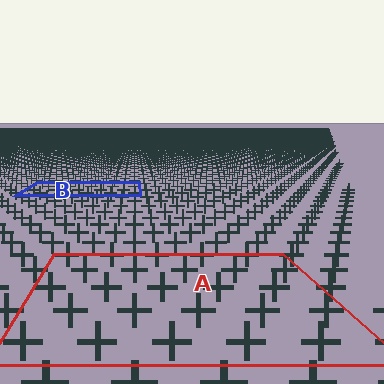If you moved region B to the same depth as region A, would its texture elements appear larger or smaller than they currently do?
They would appear larger. At a closer depth, the same texture elements are projected at a bigger on-screen size.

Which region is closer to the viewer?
Region A is closer. The texture elements there are larger and more spread out.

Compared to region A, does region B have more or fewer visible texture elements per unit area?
Region B has more texture elements per unit area — they are packed more densely because it is farther away.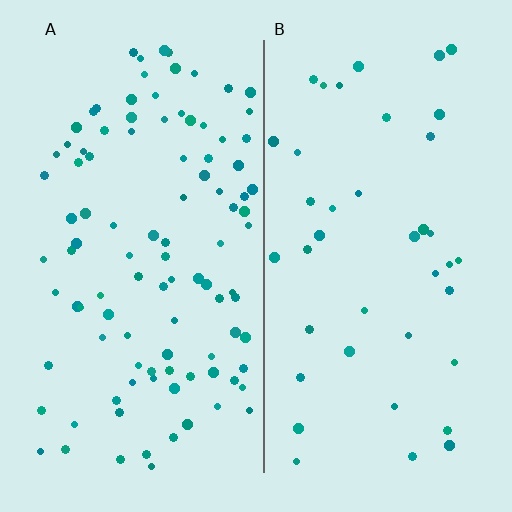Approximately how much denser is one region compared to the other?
Approximately 2.5× — region A over region B.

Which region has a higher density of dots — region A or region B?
A (the left).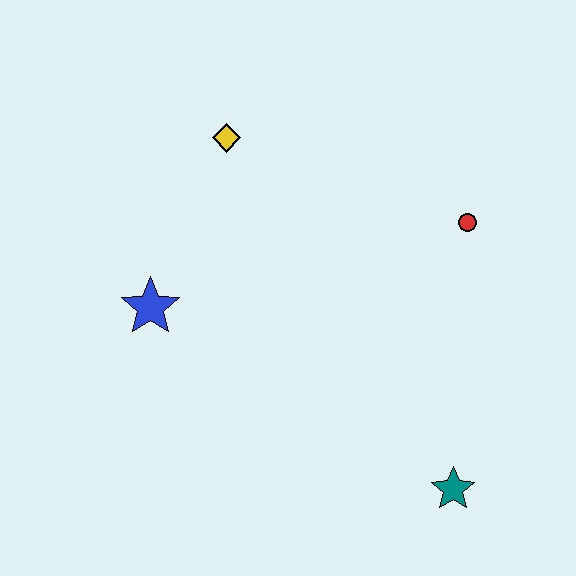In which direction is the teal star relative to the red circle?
The teal star is below the red circle.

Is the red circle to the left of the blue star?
No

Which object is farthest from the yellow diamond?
The teal star is farthest from the yellow diamond.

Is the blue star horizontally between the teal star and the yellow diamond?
No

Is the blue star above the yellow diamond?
No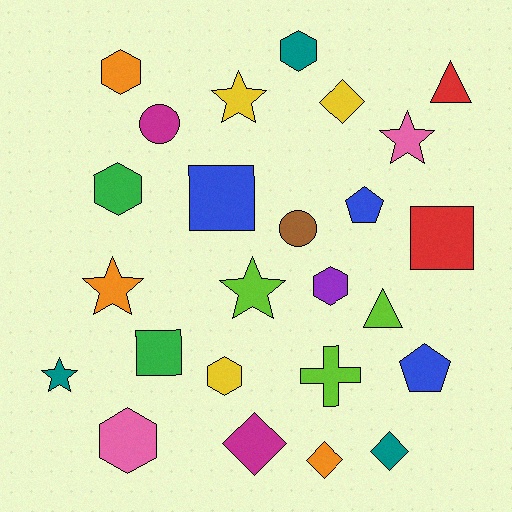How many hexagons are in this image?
There are 6 hexagons.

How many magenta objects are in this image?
There are 2 magenta objects.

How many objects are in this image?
There are 25 objects.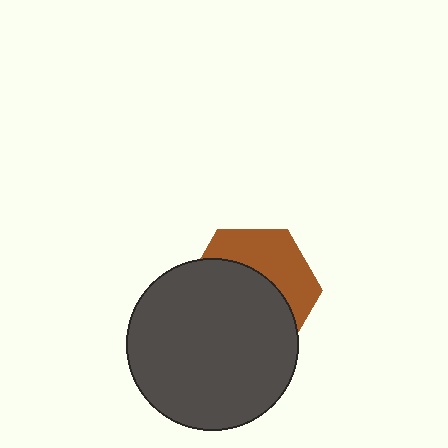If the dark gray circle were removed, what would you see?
You would see the complete brown hexagon.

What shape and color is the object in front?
The object in front is a dark gray circle.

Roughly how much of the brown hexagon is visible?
A small part of it is visible (roughly 39%).